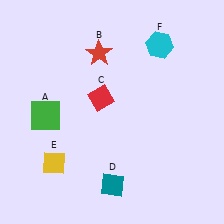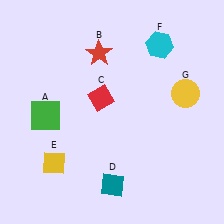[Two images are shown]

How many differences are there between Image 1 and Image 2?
There is 1 difference between the two images.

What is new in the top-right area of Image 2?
A yellow circle (G) was added in the top-right area of Image 2.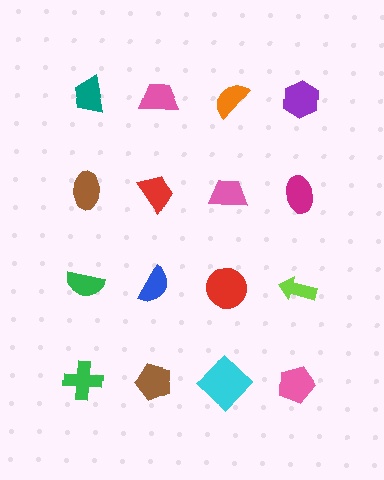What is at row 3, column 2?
A blue semicircle.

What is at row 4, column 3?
A cyan diamond.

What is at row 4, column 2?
A brown pentagon.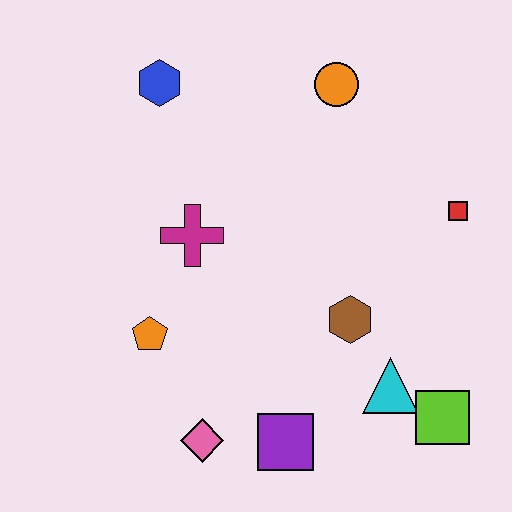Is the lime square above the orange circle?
No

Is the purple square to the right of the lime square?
No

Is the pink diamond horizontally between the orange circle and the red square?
No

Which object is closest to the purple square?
The pink diamond is closest to the purple square.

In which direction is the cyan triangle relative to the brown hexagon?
The cyan triangle is below the brown hexagon.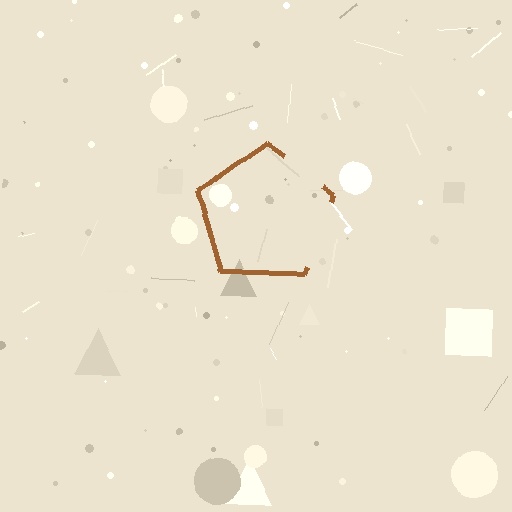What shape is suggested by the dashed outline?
The dashed outline suggests a pentagon.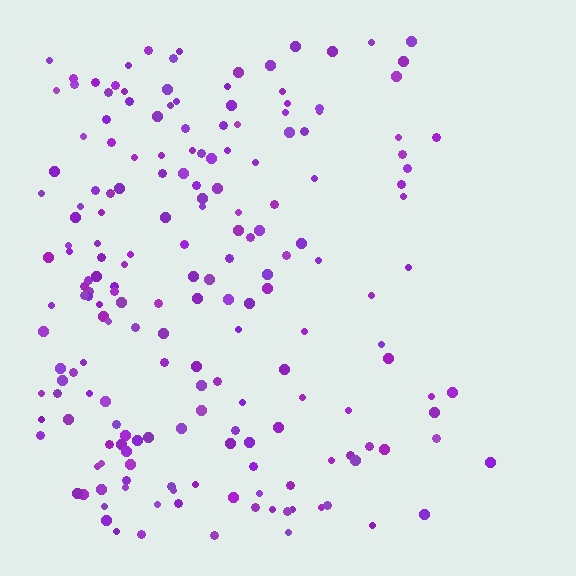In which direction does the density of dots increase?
From right to left, with the left side densest.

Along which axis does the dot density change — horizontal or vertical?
Horizontal.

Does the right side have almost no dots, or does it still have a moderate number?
Still a moderate number, just noticeably fewer than the left.